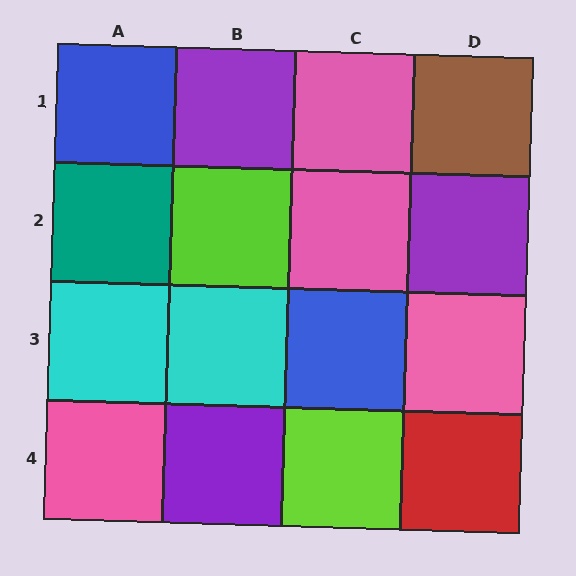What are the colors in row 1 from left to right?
Blue, purple, pink, brown.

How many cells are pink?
4 cells are pink.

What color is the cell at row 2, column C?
Pink.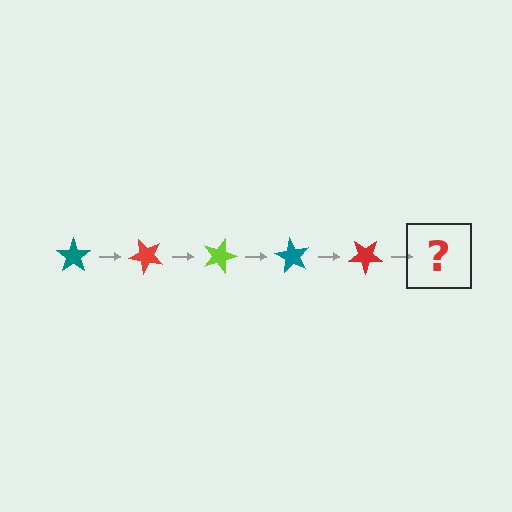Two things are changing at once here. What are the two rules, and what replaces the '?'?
The two rules are that it rotates 45 degrees each step and the color cycles through teal, red, and lime. The '?' should be a lime star, rotated 225 degrees from the start.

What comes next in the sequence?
The next element should be a lime star, rotated 225 degrees from the start.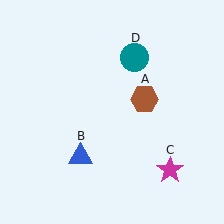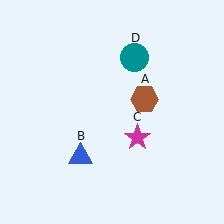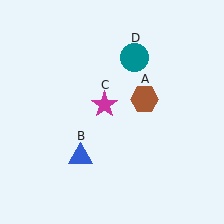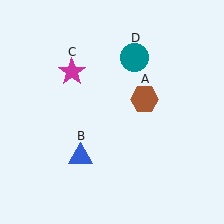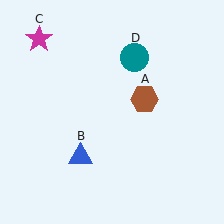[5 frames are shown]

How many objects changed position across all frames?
1 object changed position: magenta star (object C).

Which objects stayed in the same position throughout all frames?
Brown hexagon (object A) and blue triangle (object B) and teal circle (object D) remained stationary.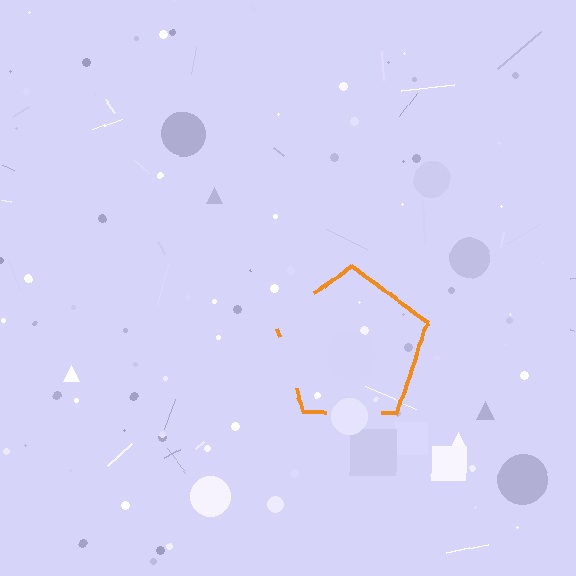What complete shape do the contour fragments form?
The contour fragments form a pentagon.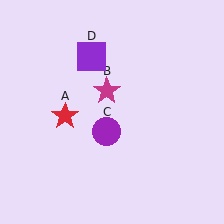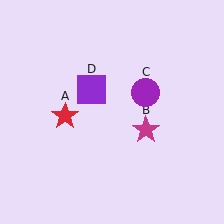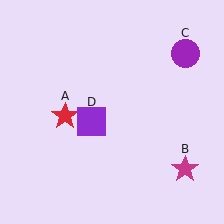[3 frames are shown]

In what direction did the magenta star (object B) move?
The magenta star (object B) moved down and to the right.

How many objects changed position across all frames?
3 objects changed position: magenta star (object B), purple circle (object C), purple square (object D).